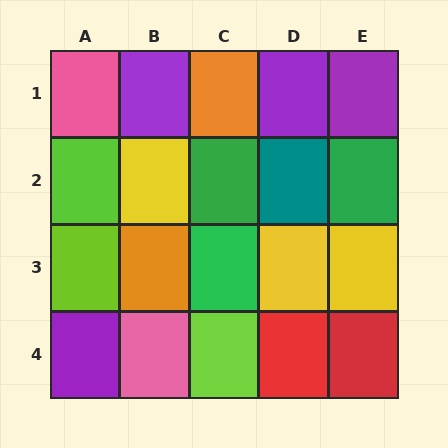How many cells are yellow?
3 cells are yellow.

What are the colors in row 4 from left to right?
Purple, pink, lime, red, red.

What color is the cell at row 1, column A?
Pink.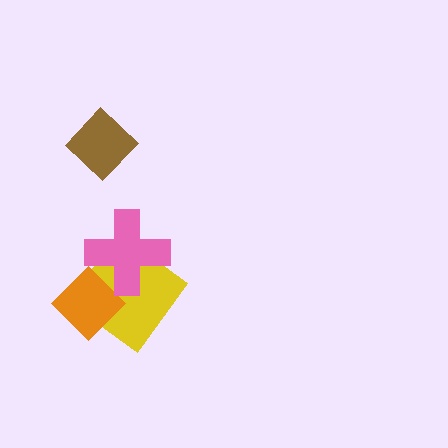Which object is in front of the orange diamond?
The pink cross is in front of the orange diamond.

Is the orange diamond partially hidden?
Yes, it is partially covered by another shape.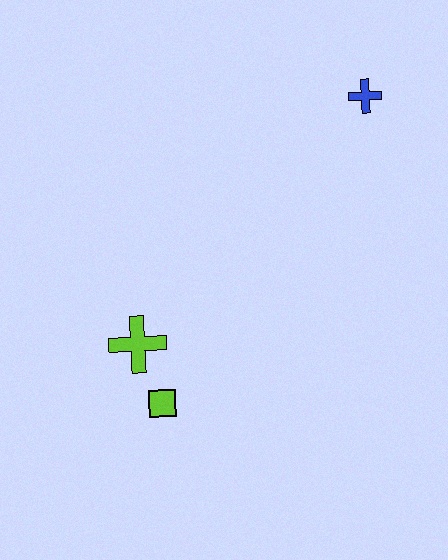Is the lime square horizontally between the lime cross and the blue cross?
Yes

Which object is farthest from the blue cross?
The lime square is farthest from the blue cross.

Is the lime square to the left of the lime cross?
No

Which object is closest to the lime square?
The lime cross is closest to the lime square.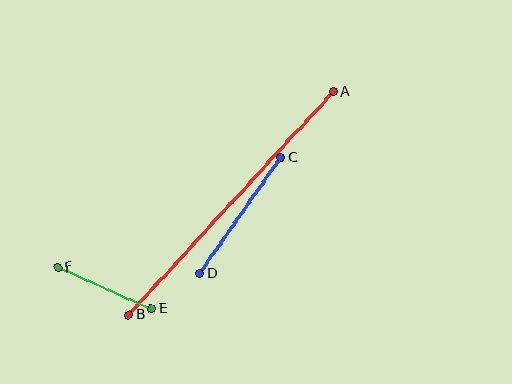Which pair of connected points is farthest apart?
Points A and B are farthest apart.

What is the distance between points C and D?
The distance is approximately 142 pixels.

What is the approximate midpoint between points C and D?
The midpoint is at approximately (240, 216) pixels.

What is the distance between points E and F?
The distance is approximately 103 pixels.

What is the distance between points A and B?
The distance is approximately 302 pixels.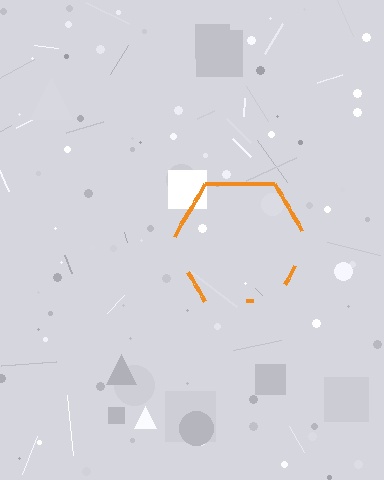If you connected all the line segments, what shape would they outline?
They would outline a hexagon.